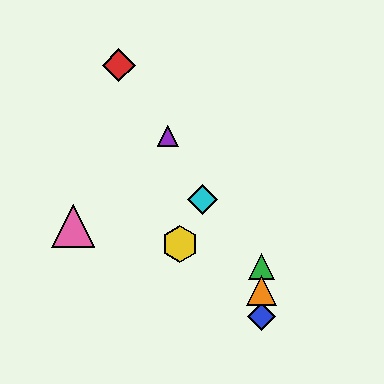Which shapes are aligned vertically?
The blue diamond, the green triangle, the orange triangle are aligned vertically.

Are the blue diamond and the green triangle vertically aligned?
Yes, both are at x≈262.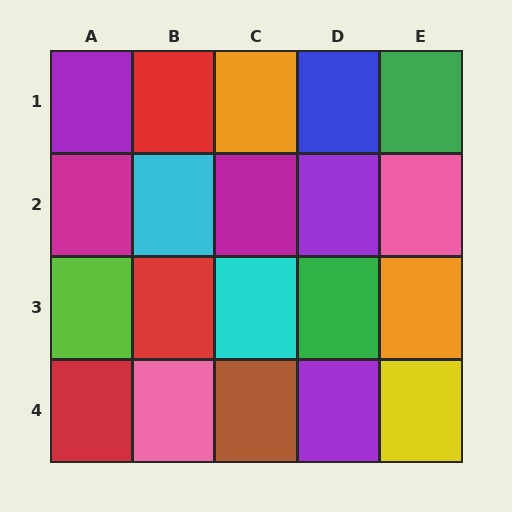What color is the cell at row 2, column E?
Pink.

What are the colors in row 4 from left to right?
Red, pink, brown, purple, yellow.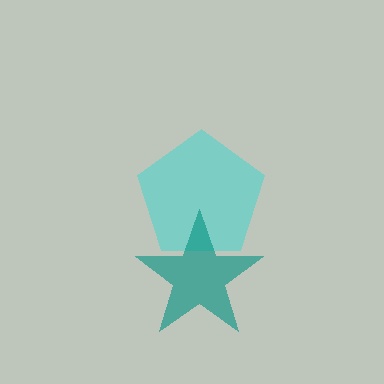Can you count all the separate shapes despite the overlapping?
Yes, there are 2 separate shapes.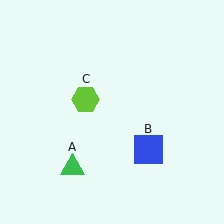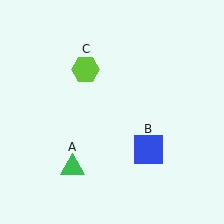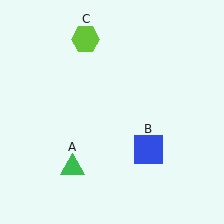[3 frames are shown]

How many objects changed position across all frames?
1 object changed position: lime hexagon (object C).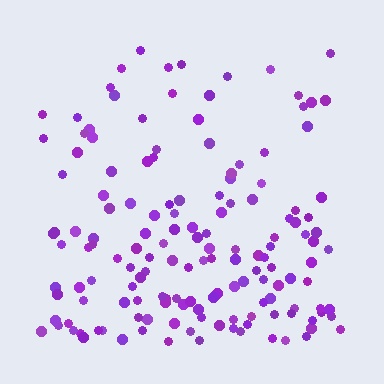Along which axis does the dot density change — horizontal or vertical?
Vertical.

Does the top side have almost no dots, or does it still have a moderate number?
Still a moderate number, just noticeably fewer than the bottom.